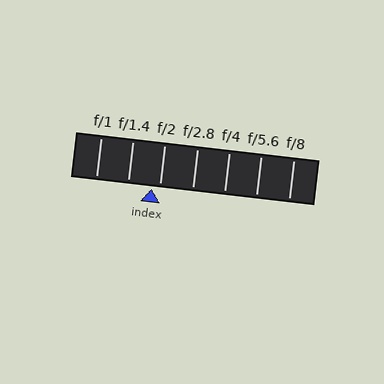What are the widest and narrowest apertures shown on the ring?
The widest aperture shown is f/1 and the narrowest is f/8.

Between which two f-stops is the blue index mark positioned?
The index mark is between f/1.4 and f/2.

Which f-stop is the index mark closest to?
The index mark is closest to f/2.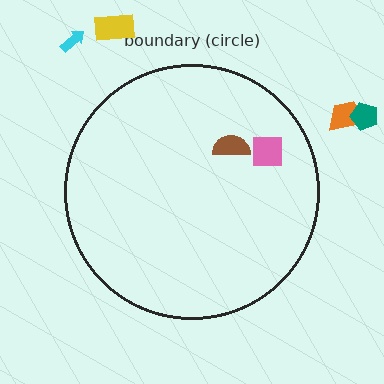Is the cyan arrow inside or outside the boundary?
Outside.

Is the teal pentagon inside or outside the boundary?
Outside.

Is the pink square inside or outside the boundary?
Inside.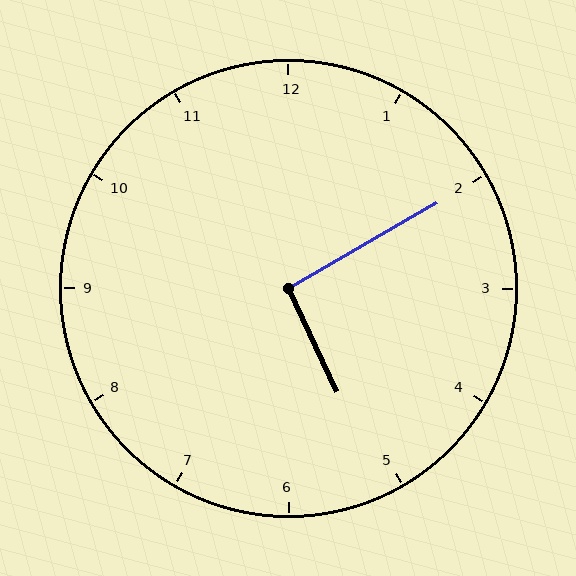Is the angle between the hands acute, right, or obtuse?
It is right.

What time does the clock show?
5:10.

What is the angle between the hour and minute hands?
Approximately 95 degrees.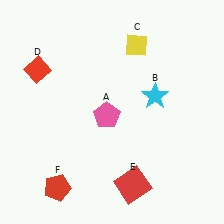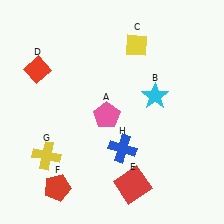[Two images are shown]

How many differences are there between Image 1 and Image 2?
There are 2 differences between the two images.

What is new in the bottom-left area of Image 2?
A yellow cross (G) was added in the bottom-left area of Image 2.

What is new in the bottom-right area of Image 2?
A blue cross (H) was added in the bottom-right area of Image 2.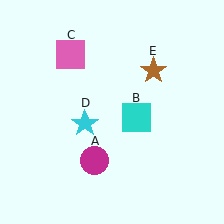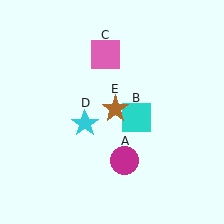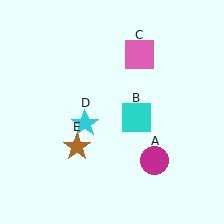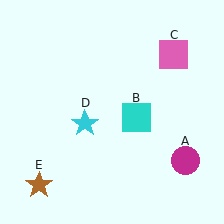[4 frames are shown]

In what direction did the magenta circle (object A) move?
The magenta circle (object A) moved right.